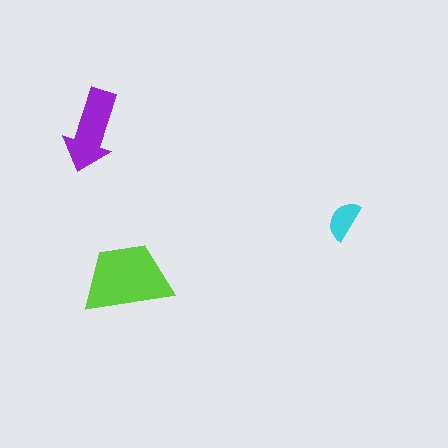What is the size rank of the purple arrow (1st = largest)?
2nd.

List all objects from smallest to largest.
The cyan semicircle, the purple arrow, the lime trapezoid.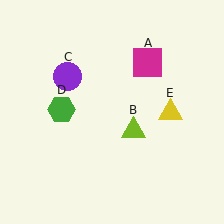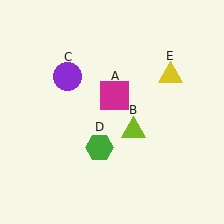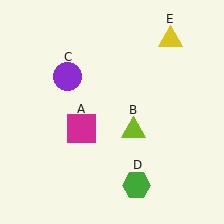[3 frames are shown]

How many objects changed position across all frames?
3 objects changed position: magenta square (object A), green hexagon (object D), yellow triangle (object E).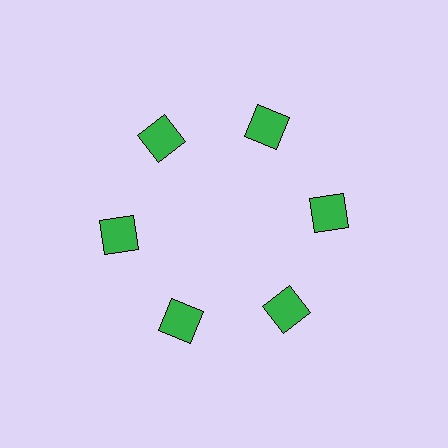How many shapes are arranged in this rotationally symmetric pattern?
There are 6 shapes, arranged in 6 groups of 1.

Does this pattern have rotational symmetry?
Yes, this pattern has 6-fold rotational symmetry. It looks the same after rotating 60 degrees around the center.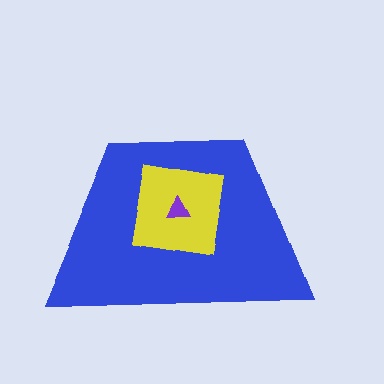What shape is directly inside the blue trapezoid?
The yellow square.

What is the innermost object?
The purple triangle.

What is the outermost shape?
The blue trapezoid.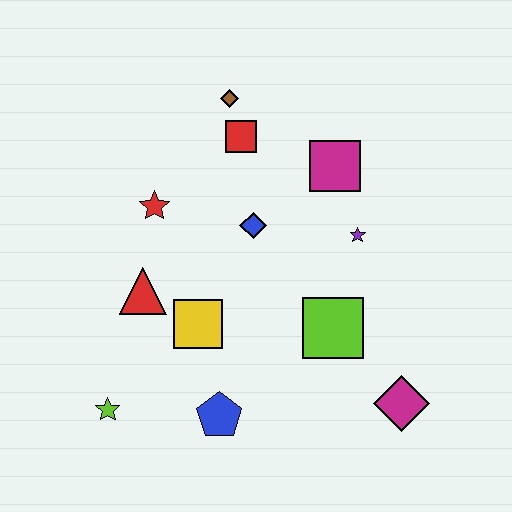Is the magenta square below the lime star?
No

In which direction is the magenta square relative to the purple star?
The magenta square is above the purple star.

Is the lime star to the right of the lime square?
No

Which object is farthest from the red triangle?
The magenta diamond is farthest from the red triangle.